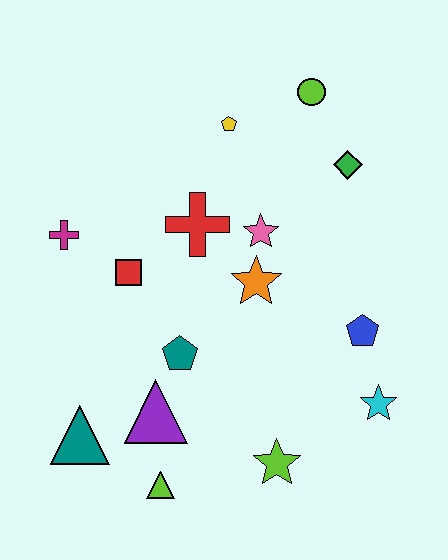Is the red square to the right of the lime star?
No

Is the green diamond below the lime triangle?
No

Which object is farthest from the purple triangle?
The lime circle is farthest from the purple triangle.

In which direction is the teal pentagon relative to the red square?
The teal pentagon is below the red square.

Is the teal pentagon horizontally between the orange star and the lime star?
No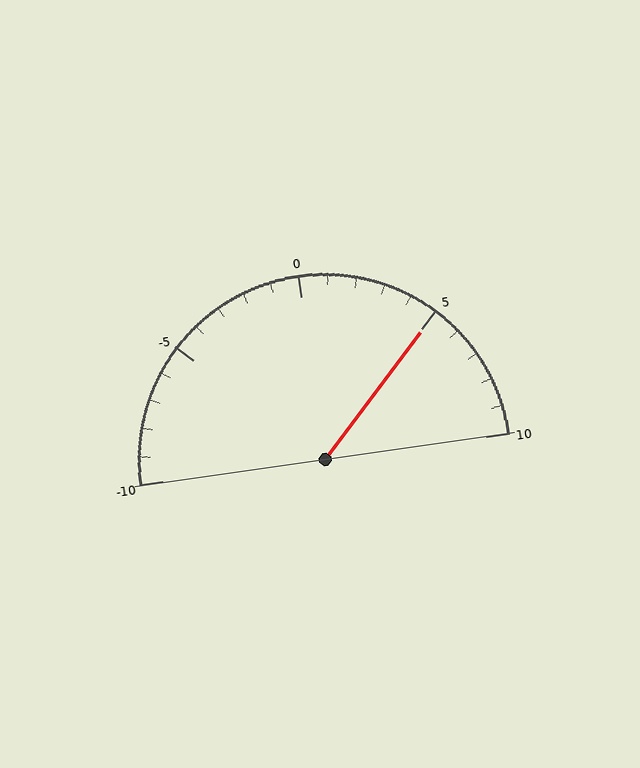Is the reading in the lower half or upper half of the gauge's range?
The reading is in the upper half of the range (-10 to 10).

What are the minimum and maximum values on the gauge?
The gauge ranges from -10 to 10.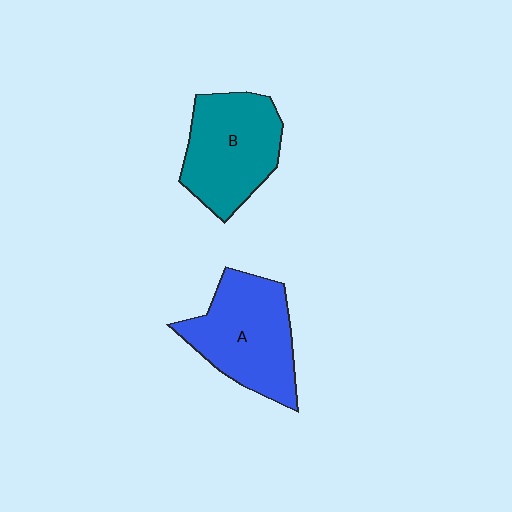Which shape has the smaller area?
Shape B (teal).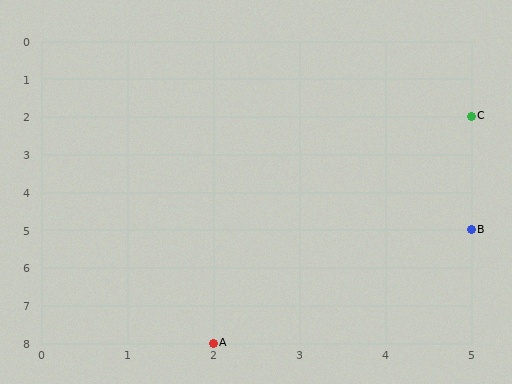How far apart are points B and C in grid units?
Points B and C are 3 rows apart.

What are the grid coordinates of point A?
Point A is at grid coordinates (2, 8).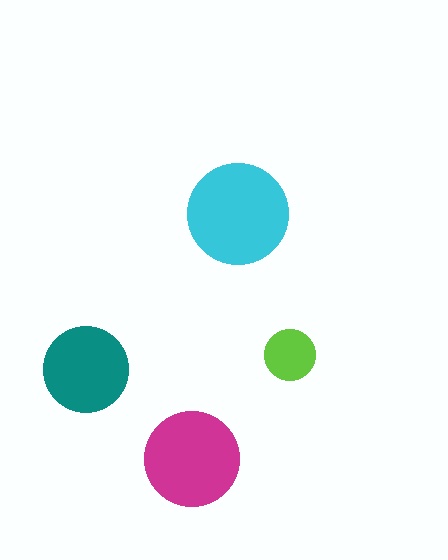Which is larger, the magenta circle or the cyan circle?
The cyan one.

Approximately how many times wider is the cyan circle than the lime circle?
About 2 times wider.